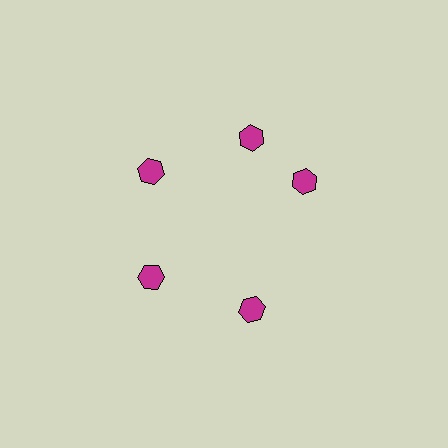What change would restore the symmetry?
The symmetry would be restored by rotating it back into even spacing with its neighbors so that all 5 hexagons sit at equal angles and equal distance from the center.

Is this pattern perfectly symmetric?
No. The 5 magenta hexagons are arranged in a ring, but one element near the 3 o'clock position is rotated out of alignment along the ring, breaking the 5-fold rotational symmetry.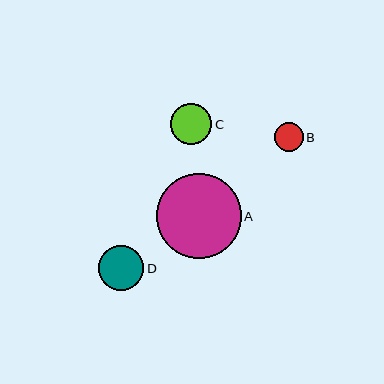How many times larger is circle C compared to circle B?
Circle C is approximately 1.4 times the size of circle B.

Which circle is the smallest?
Circle B is the smallest with a size of approximately 28 pixels.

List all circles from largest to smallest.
From largest to smallest: A, D, C, B.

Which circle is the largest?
Circle A is the largest with a size of approximately 84 pixels.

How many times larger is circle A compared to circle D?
Circle A is approximately 1.9 times the size of circle D.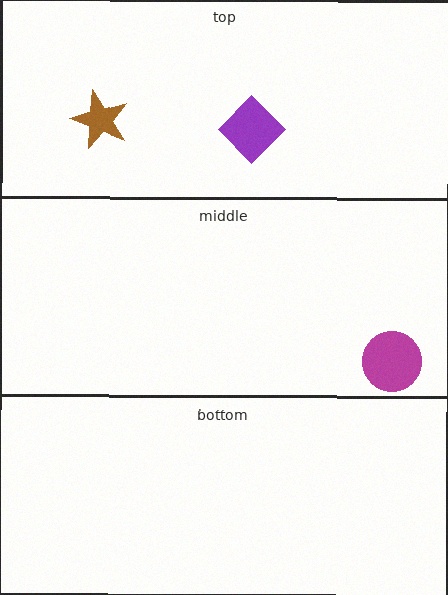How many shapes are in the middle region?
1.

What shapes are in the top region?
The brown star, the purple diamond.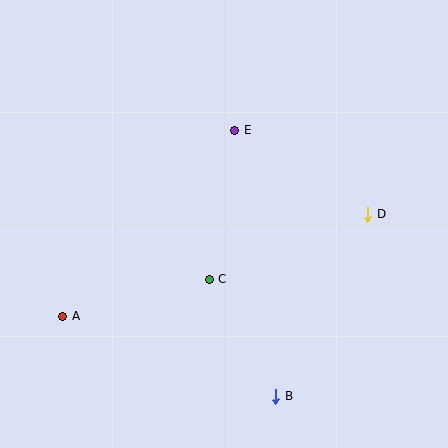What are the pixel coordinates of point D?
Point D is at (368, 214).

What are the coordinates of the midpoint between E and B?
The midpoint between E and B is at (255, 263).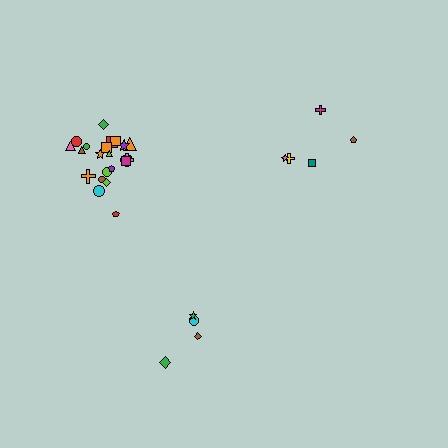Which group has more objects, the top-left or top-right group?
The top-left group.